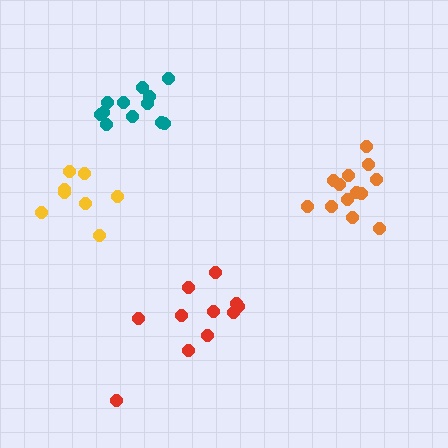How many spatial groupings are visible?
There are 4 spatial groupings.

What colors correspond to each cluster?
The clusters are colored: teal, red, orange, yellow.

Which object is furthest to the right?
The orange cluster is rightmost.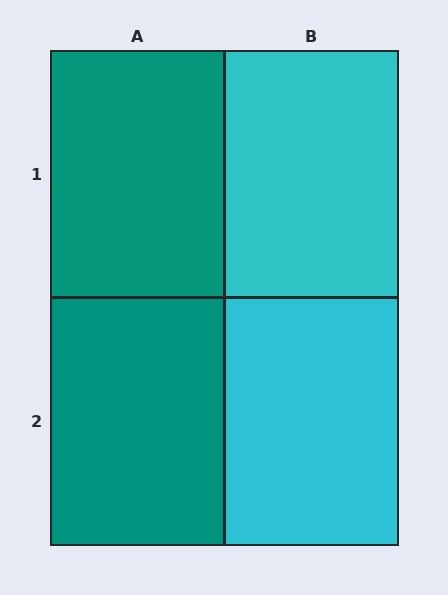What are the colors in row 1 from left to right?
Teal, cyan.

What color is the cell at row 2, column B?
Cyan.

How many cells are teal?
2 cells are teal.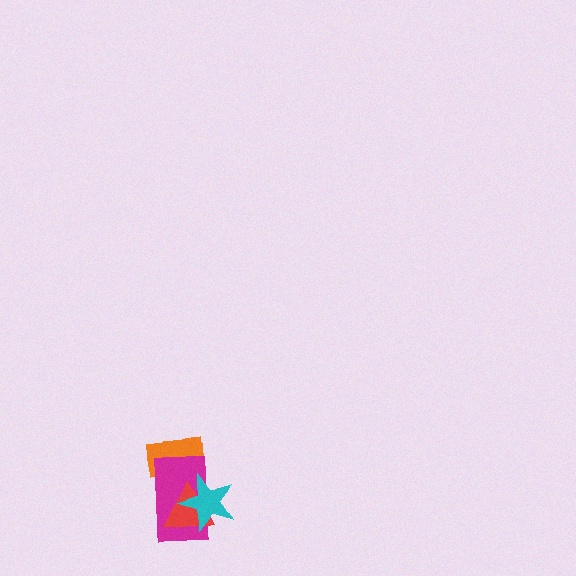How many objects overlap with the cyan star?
2 objects overlap with the cyan star.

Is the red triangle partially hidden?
Yes, it is partially covered by another shape.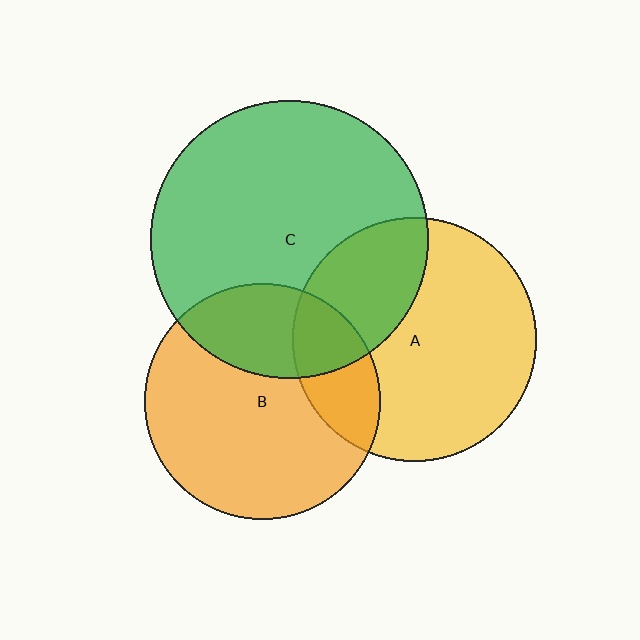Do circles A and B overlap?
Yes.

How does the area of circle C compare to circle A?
Approximately 1.3 times.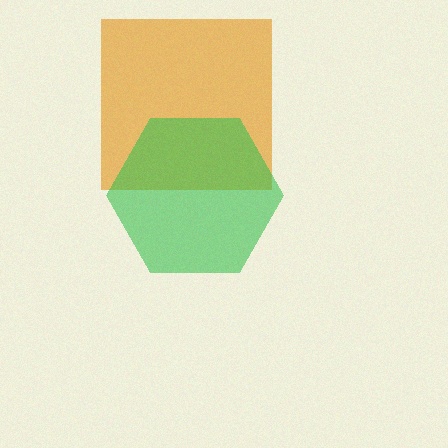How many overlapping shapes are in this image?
There are 2 overlapping shapes in the image.